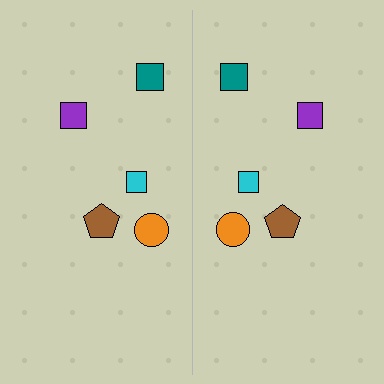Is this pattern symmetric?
Yes, this pattern has bilateral (reflection) symmetry.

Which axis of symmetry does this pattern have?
The pattern has a vertical axis of symmetry running through the center of the image.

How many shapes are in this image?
There are 10 shapes in this image.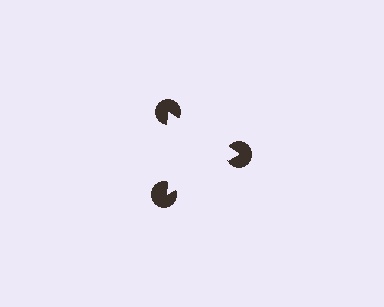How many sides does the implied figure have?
3 sides.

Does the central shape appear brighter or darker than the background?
It typically appears slightly brighter than the background, even though no actual brightness change is drawn.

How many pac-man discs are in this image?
There are 3 — one at each vertex of the illusory triangle.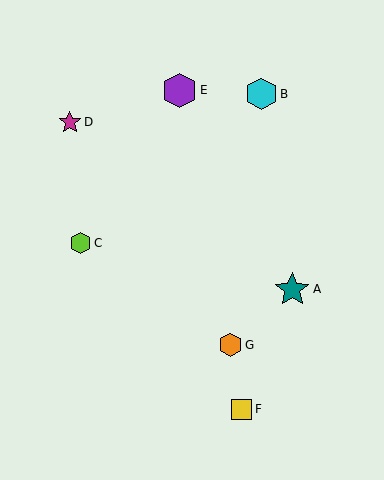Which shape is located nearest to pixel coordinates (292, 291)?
The teal star (labeled A) at (292, 289) is nearest to that location.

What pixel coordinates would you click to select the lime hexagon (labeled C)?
Click at (80, 243) to select the lime hexagon C.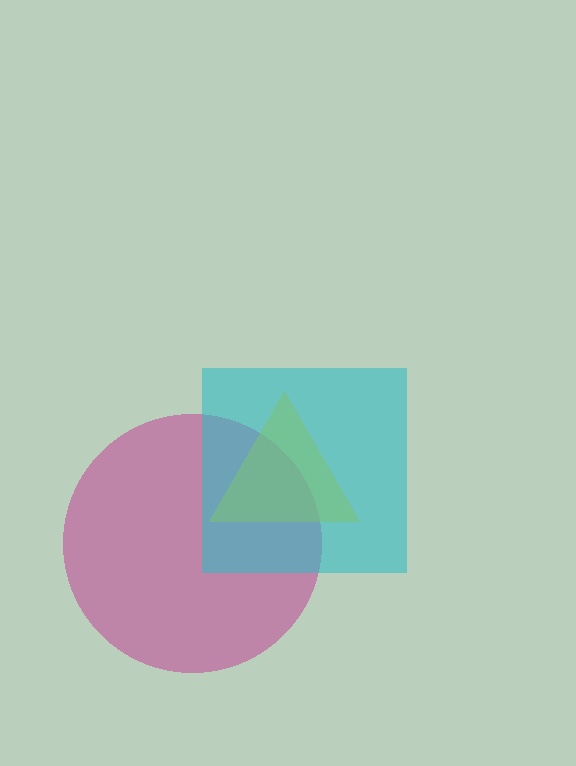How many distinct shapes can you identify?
There are 3 distinct shapes: a magenta circle, a yellow triangle, a cyan square.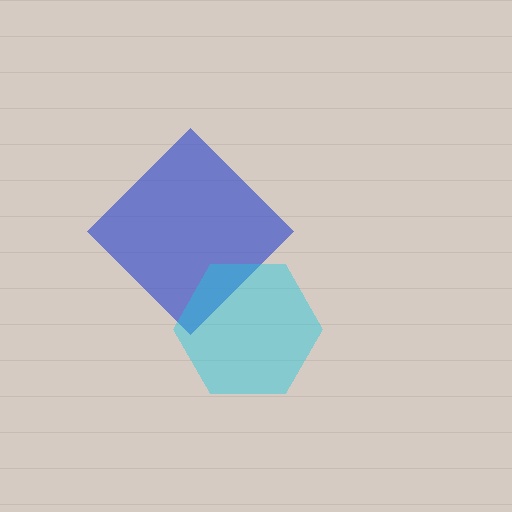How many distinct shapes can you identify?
There are 2 distinct shapes: a blue diamond, a cyan hexagon.